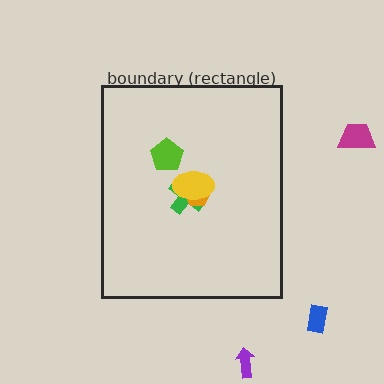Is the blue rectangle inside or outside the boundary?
Outside.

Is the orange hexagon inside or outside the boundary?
Inside.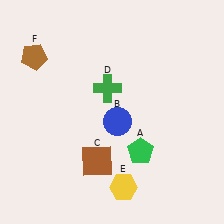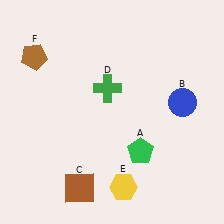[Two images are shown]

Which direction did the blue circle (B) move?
The blue circle (B) moved right.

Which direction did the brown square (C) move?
The brown square (C) moved down.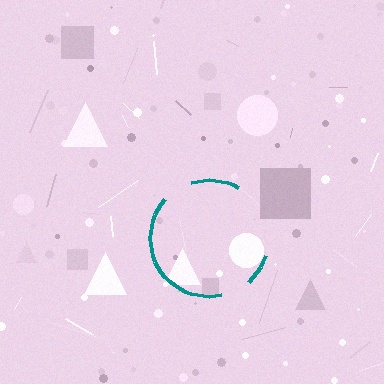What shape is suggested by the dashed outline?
The dashed outline suggests a circle.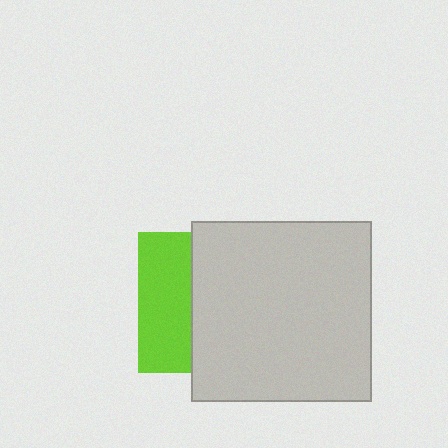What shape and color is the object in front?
The object in front is a light gray square.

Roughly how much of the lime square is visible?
A small part of it is visible (roughly 38%).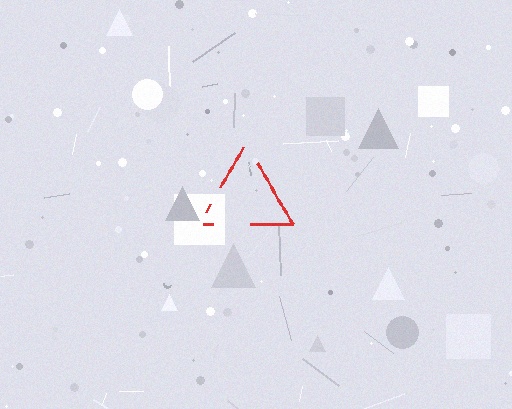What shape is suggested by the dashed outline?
The dashed outline suggests a triangle.